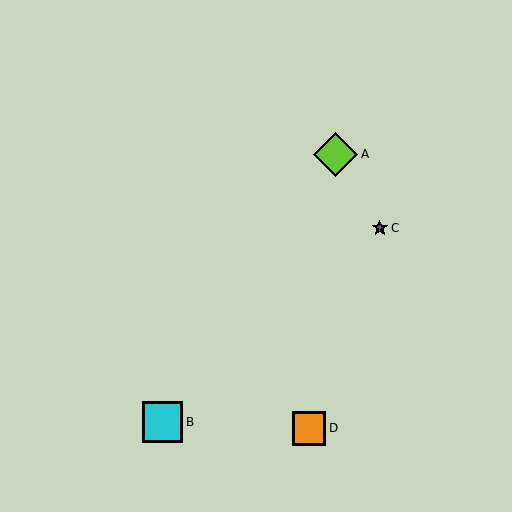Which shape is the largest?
The lime diamond (labeled A) is the largest.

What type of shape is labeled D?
Shape D is an orange square.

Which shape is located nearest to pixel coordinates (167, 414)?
The cyan square (labeled B) at (163, 422) is nearest to that location.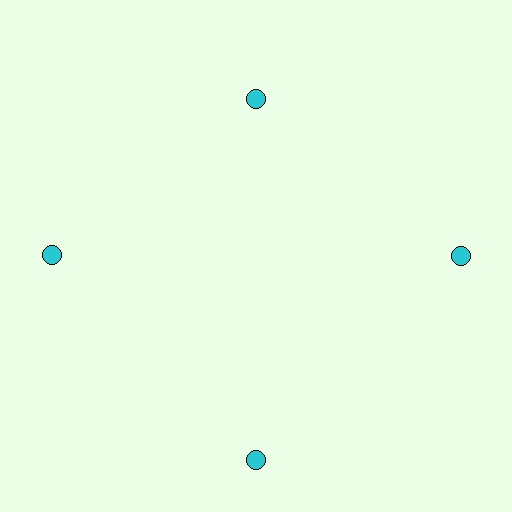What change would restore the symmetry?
The symmetry would be restored by moving it outward, back onto the ring so that all 4 circles sit at equal angles and equal distance from the center.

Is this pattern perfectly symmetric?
No. The 4 cyan circles are arranged in a ring, but one element near the 12 o'clock position is pulled inward toward the center, breaking the 4-fold rotational symmetry.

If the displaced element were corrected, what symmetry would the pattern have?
It would have 4-fold rotational symmetry — the pattern would map onto itself every 90 degrees.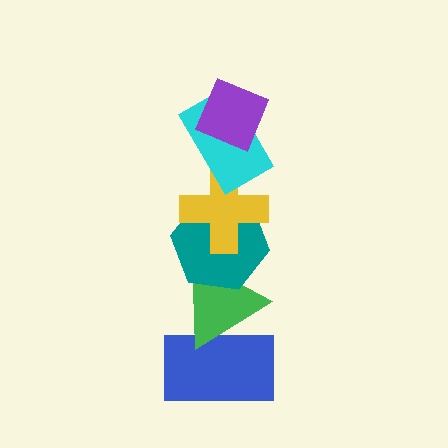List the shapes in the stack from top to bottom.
From top to bottom: the purple diamond, the cyan rectangle, the yellow cross, the teal hexagon, the green triangle, the blue rectangle.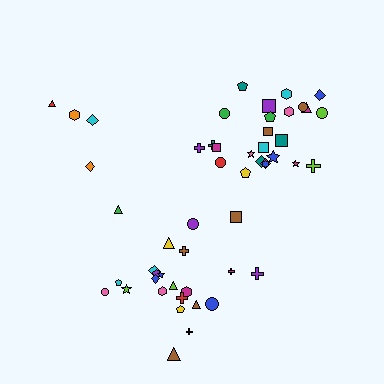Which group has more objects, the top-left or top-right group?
The top-right group.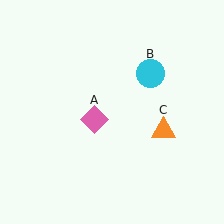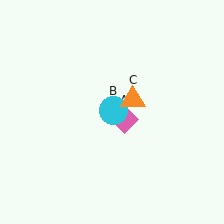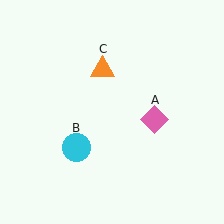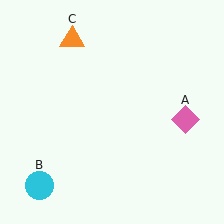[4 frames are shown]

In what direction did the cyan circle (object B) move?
The cyan circle (object B) moved down and to the left.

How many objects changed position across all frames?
3 objects changed position: pink diamond (object A), cyan circle (object B), orange triangle (object C).